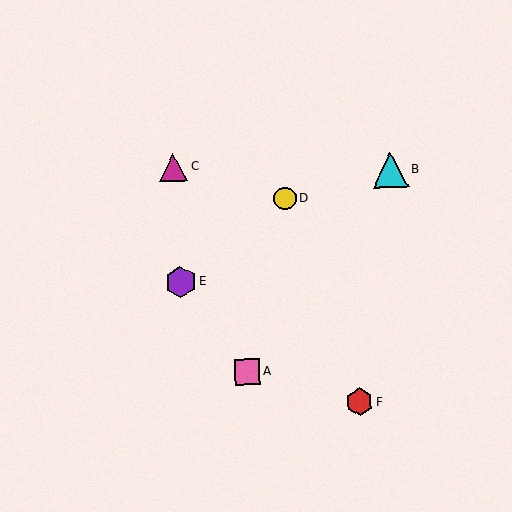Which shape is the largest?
The cyan triangle (labeled B) is the largest.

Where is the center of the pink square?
The center of the pink square is at (248, 372).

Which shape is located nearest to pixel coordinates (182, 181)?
The magenta triangle (labeled C) at (174, 167) is nearest to that location.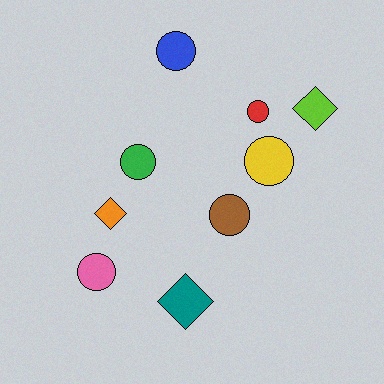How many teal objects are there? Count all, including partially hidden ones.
There is 1 teal object.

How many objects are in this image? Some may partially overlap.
There are 9 objects.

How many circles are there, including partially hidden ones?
There are 6 circles.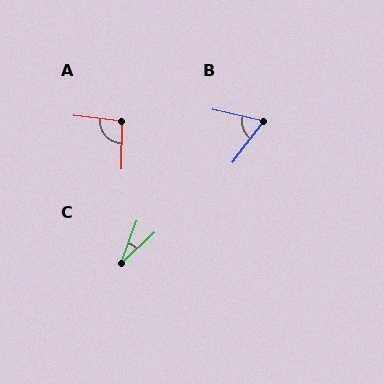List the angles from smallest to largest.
C (27°), B (66°), A (97°).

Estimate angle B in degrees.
Approximately 66 degrees.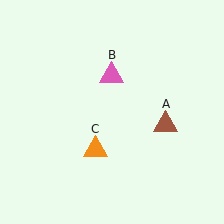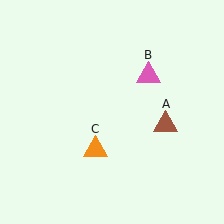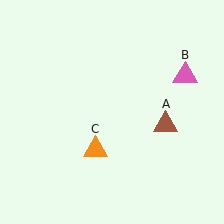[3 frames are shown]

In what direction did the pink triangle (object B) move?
The pink triangle (object B) moved right.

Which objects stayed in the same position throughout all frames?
Brown triangle (object A) and orange triangle (object C) remained stationary.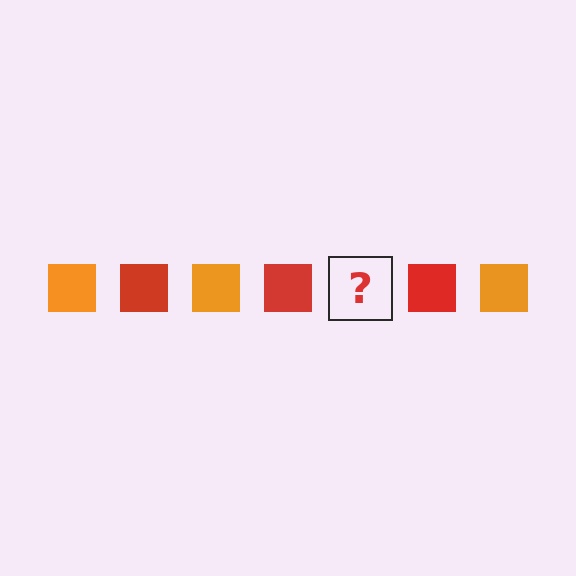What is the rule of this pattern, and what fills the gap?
The rule is that the pattern cycles through orange, red squares. The gap should be filled with an orange square.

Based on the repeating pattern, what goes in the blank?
The blank should be an orange square.